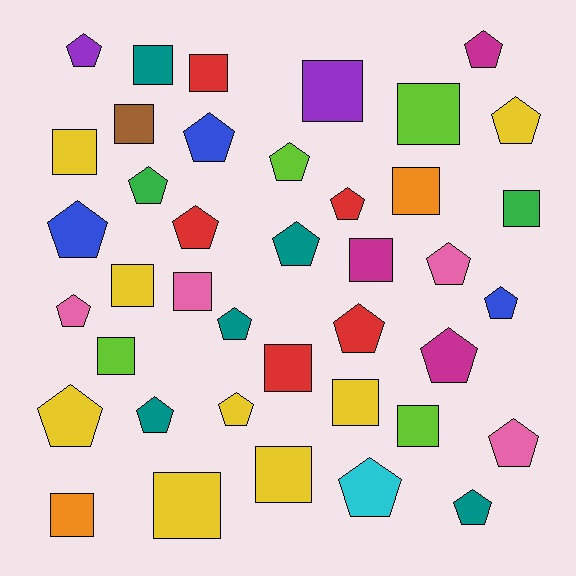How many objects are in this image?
There are 40 objects.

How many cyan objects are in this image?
There is 1 cyan object.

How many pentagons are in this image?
There are 22 pentagons.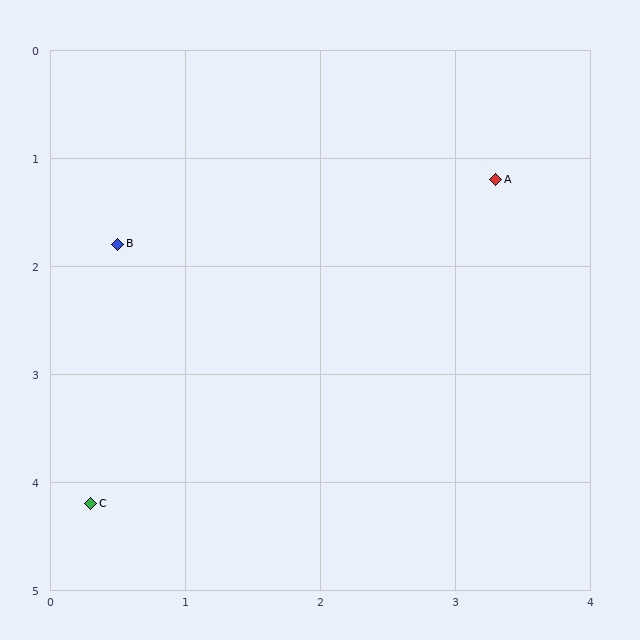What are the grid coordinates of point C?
Point C is at approximately (0.3, 4.2).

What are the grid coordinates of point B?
Point B is at approximately (0.5, 1.8).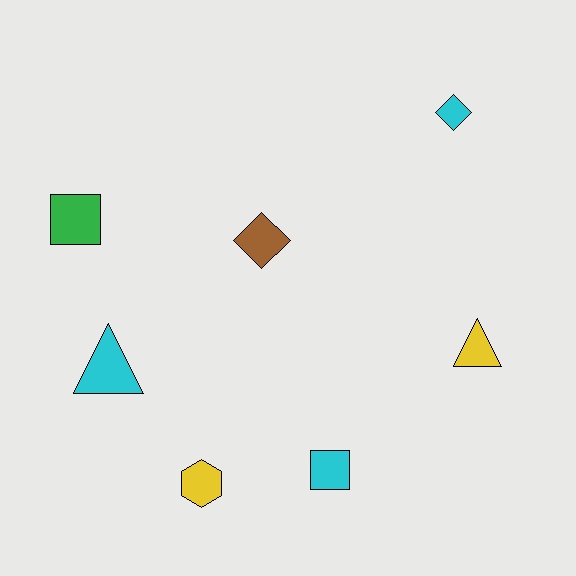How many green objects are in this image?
There is 1 green object.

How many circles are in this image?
There are no circles.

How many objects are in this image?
There are 7 objects.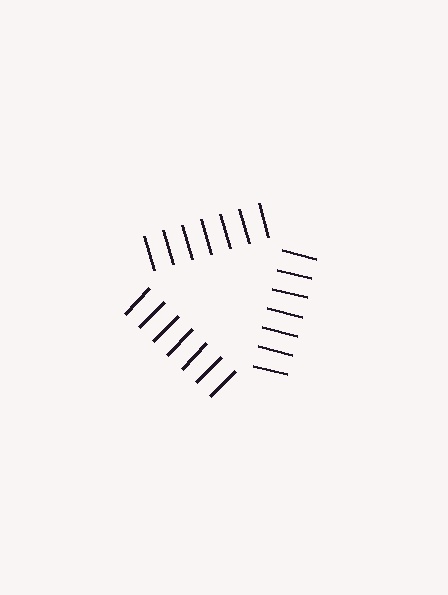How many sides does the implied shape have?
3 sides — the line-ends trace a triangle.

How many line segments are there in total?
21 — 7 along each of the 3 edges.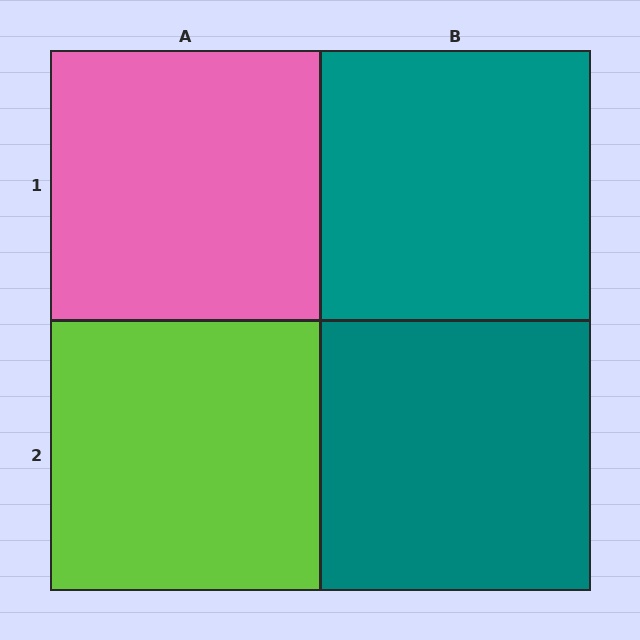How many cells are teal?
2 cells are teal.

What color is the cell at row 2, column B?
Teal.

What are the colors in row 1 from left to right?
Pink, teal.